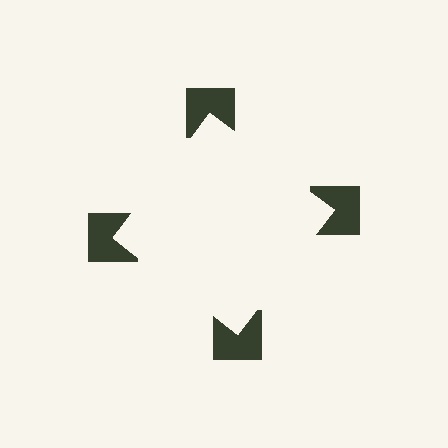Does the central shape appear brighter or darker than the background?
It typically appears slightly brighter than the background, even though no actual brightness change is drawn.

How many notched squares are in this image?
There are 4 — one at each vertex of the illusory square.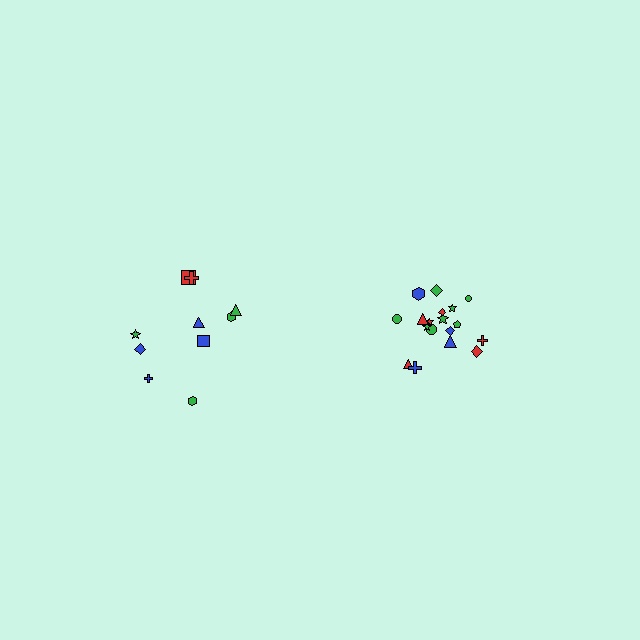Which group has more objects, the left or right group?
The right group.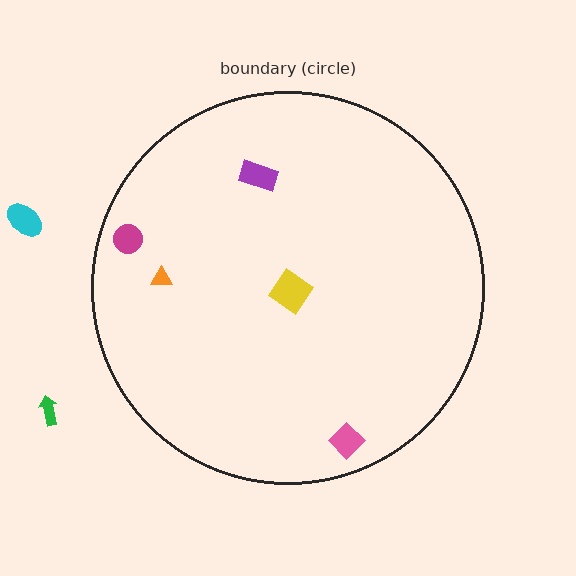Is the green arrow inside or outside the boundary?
Outside.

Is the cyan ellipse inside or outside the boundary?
Outside.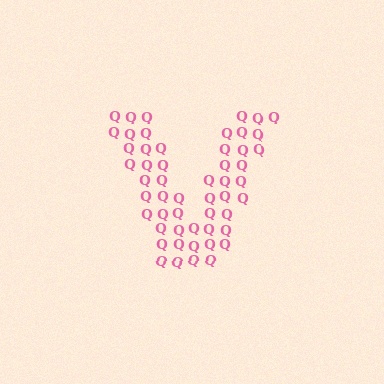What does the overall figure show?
The overall figure shows the letter V.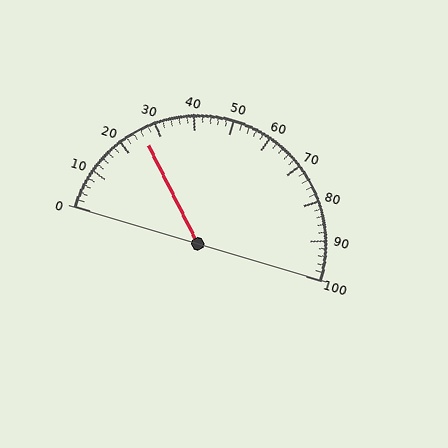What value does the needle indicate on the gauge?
The needle indicates approximately 26.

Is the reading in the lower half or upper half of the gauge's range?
The reading is in the lower half of the range (0 to 100).